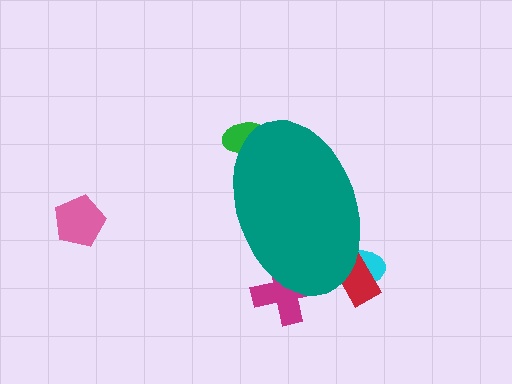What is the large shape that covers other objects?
A teal ellipse.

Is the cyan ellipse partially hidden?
Yes, the cyan ellipse is partially hidden behind the teal ellipse.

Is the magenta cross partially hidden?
Yes, the magenta cross is partially hidden behind the teal ellipse.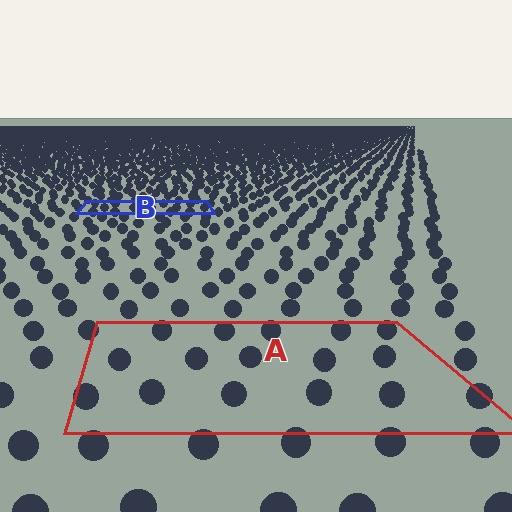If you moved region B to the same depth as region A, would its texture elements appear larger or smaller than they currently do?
They would appear larger. At a closer depth, the same texture elements are projected at a bigger on-screen size.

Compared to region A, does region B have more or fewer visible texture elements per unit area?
Region B has more texture elements per unit area — they are packed more densely because it is farther away.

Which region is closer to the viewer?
Region A is closer. The texture elements there are larger and more spread out.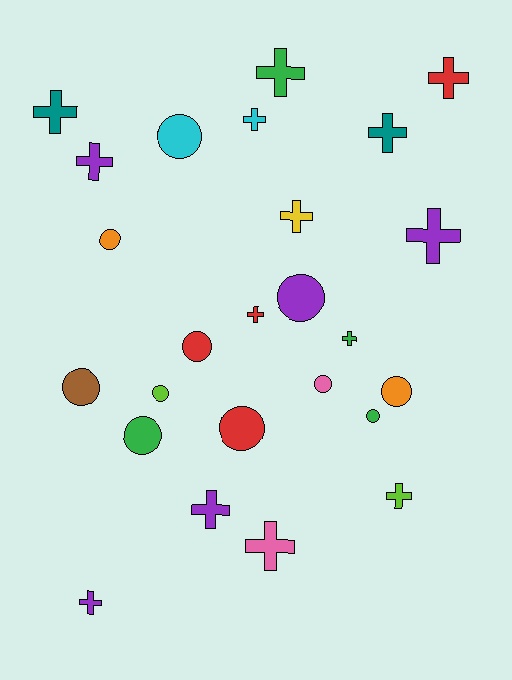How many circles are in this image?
There are 11 circles.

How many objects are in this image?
There are 25 objects.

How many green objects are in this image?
There are 4 green objects.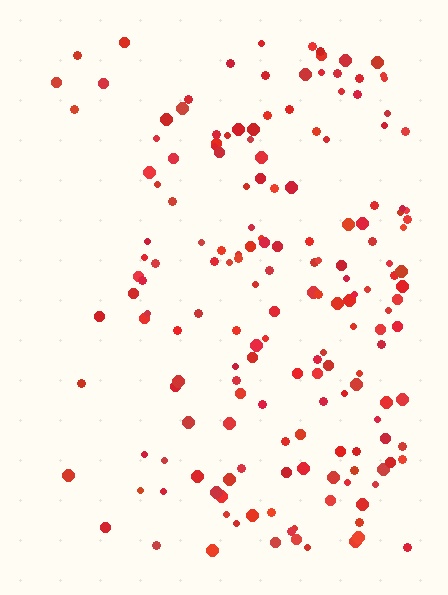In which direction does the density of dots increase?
From left to right, with the right side densest.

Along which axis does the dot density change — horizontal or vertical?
Horizontal.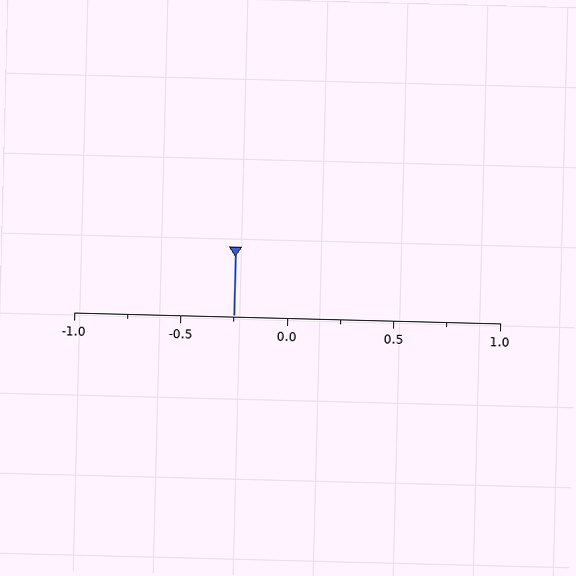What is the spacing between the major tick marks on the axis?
The major ticks are spaced 0.5 apart.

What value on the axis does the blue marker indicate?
The marker indicates approximately -0.25.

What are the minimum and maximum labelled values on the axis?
The axis runs from -1.0 to 1.0.